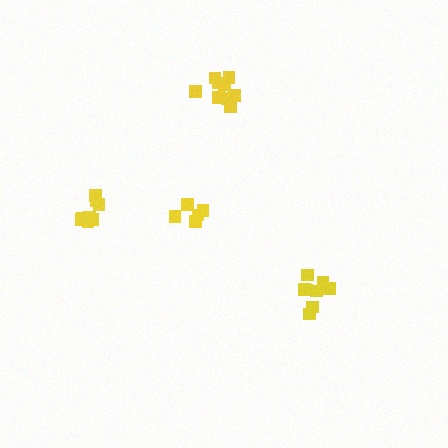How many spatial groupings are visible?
There are 4 spatial groupings.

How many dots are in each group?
Group 1: 8 dots, Group 2: 9 dots, Group 3: 6 dots, Group 4: 8 dots (31 total).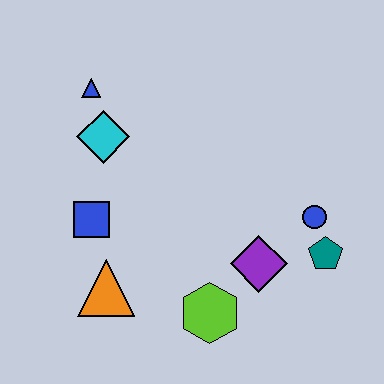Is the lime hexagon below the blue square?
Yes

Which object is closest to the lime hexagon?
The purple diamond is closest to the lime hexagon.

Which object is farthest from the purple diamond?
The blue triangle is farthest from the purple diamond.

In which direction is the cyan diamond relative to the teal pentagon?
The cyan diamond is to the left of the teal pentagon.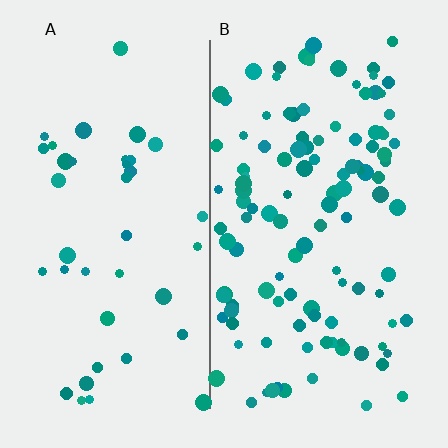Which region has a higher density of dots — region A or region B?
B (the right).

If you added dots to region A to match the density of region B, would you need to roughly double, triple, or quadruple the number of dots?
Approximately triple.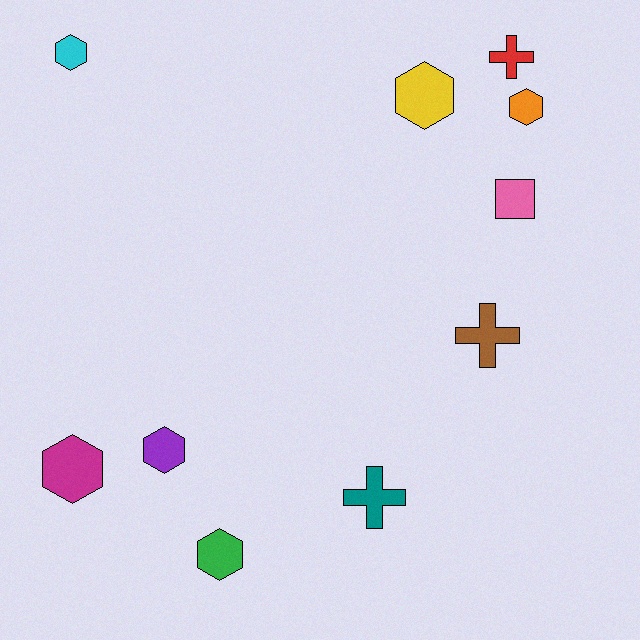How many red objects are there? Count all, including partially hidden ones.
There is 1 red object.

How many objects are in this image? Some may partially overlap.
There are 10 objects.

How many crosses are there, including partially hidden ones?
There are 3 crosses.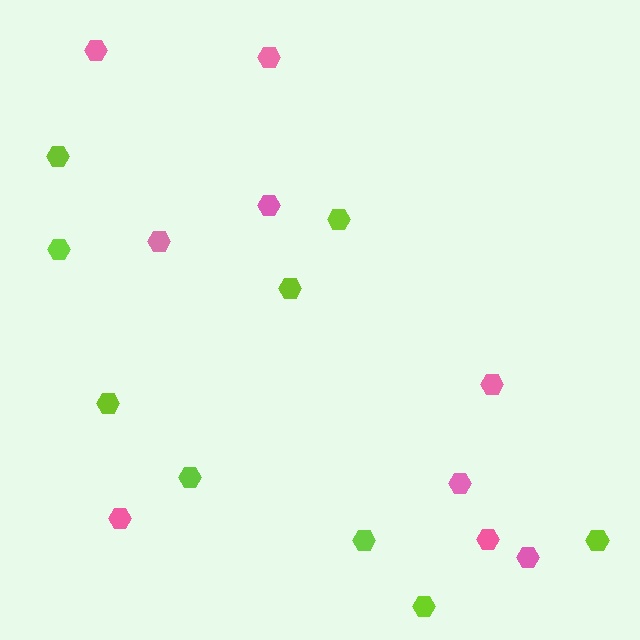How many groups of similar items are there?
There are 2 groups: one group of lime hexagons (9) and one group of pink hexagons (9).